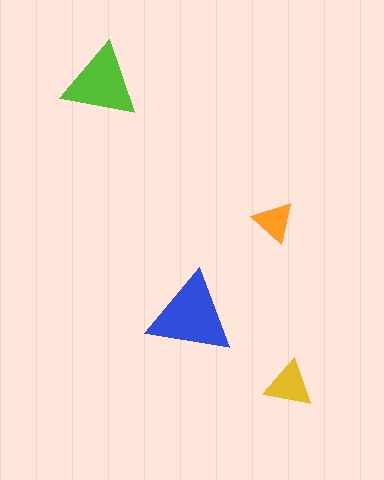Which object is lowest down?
The yellow triangle is bottommost.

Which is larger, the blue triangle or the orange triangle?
The blue one.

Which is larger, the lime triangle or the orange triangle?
The lime one.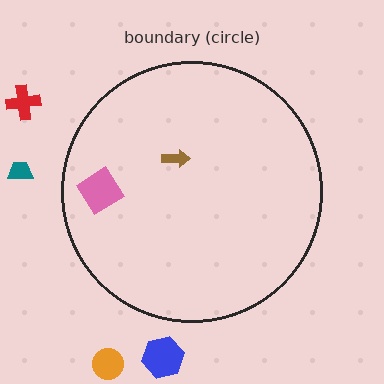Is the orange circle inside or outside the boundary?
Outside.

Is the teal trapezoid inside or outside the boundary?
Outside.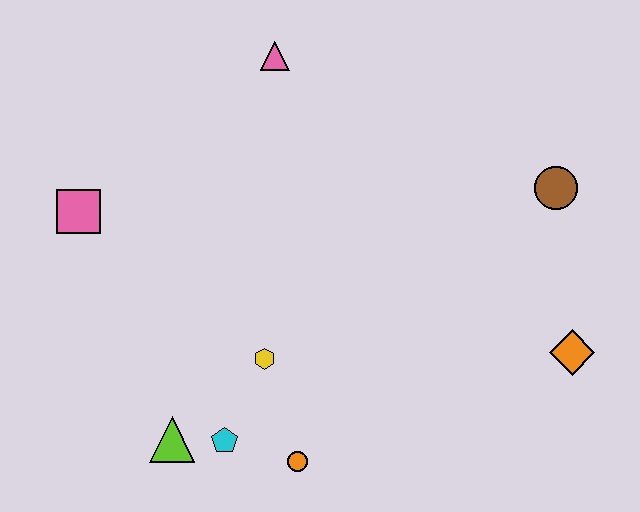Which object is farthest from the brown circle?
The pink square is farthest from the brown circle.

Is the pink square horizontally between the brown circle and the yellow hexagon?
No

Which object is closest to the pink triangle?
The pink square is closest to the pink triangle.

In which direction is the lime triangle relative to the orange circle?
The lime triangle is to the left of the orange circle.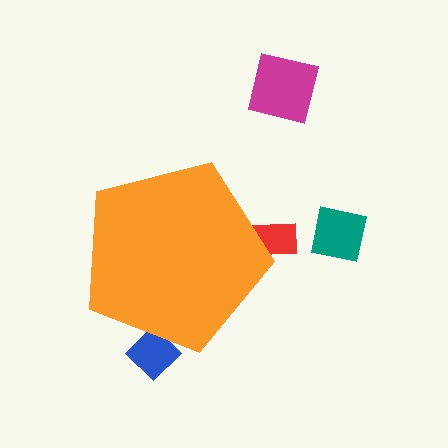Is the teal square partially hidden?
No, the teal square is fully visible.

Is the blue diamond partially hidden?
Yes, the blue diamond is partially hidden behind the orange pentagon.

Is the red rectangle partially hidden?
Yes, the red rectangle is partially hidden behind the orange pentagon.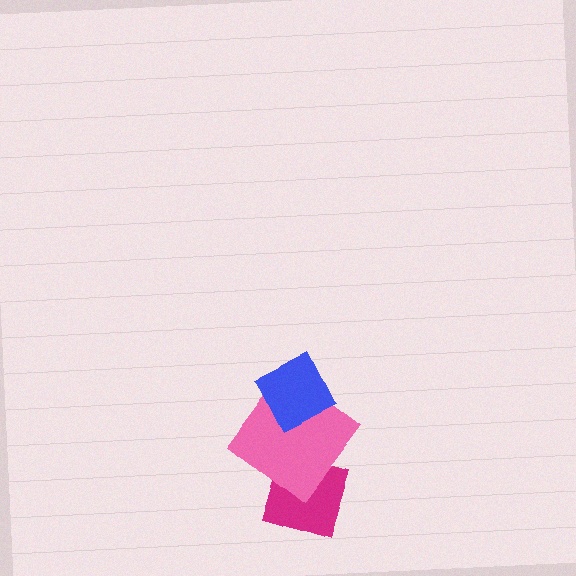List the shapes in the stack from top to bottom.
From top to bottom: the blue diamond, the pink diamond, the magenta diamond.